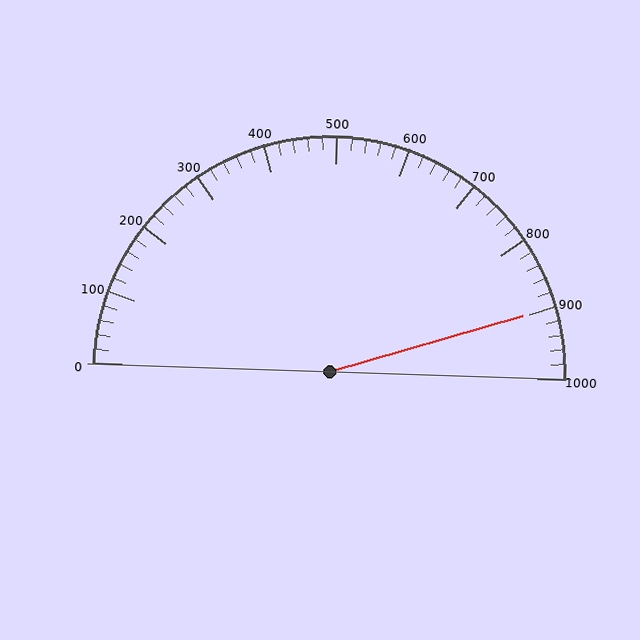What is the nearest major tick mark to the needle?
The nearest major tick mark is 900.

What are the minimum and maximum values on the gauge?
The gauge ranges from 0 to 1000.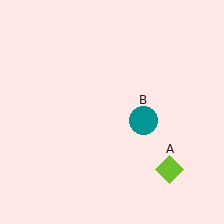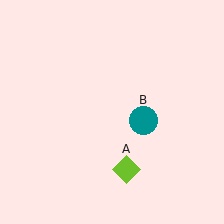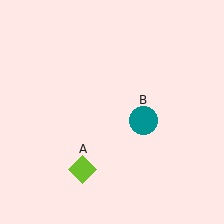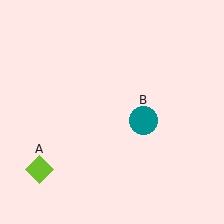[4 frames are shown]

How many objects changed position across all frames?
1 object changed position: lime diamond (object A).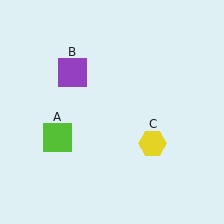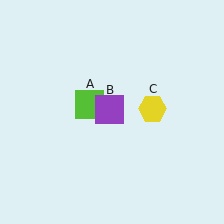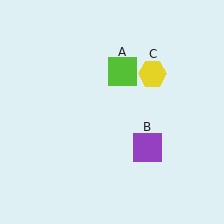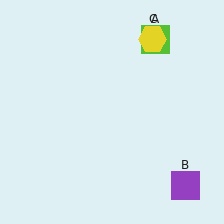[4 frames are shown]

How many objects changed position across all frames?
3 objects changed position: lime square (object A), purple square (object B), yellow hexagon (object C).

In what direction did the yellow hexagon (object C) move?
The yellow hexagon (object C) moved up.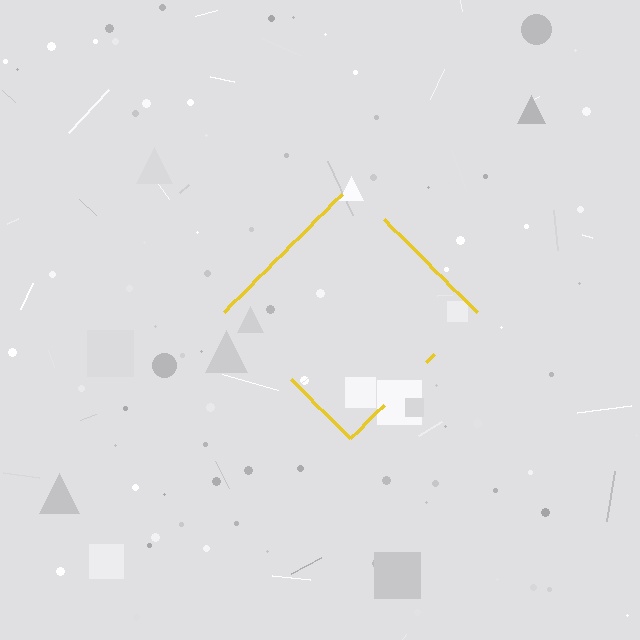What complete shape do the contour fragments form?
The contour fragments form a diamond.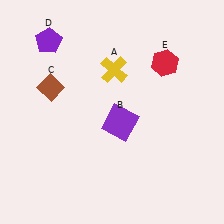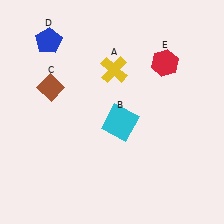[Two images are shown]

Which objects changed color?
B changed from purple to cyan. D changed from purple to blue.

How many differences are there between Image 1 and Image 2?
There are 2 differences between the two images.